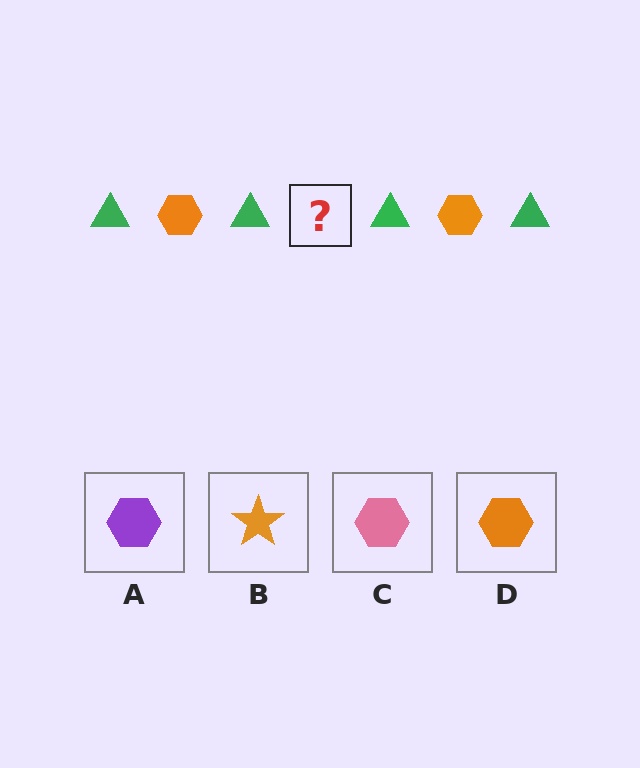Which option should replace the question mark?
Option D.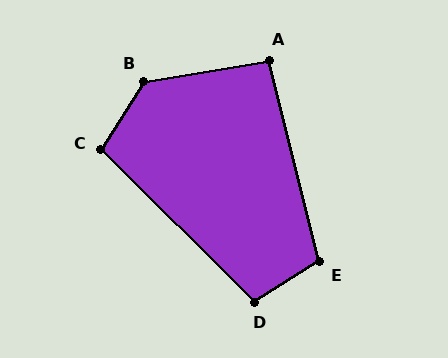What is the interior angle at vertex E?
Approximately 108 degrees (obtuse).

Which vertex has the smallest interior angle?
A, at approximately 95 degrees.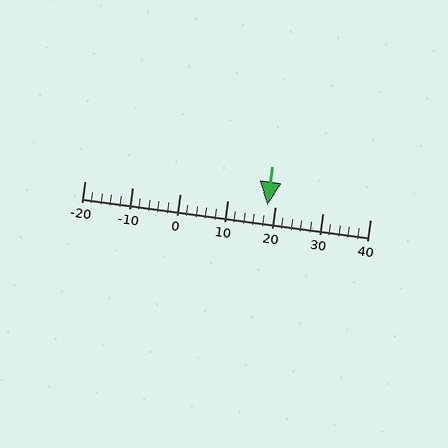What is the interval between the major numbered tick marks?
The major tick marks are spaced 10 units apart.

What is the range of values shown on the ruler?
The ruler shows values from -20 to 40.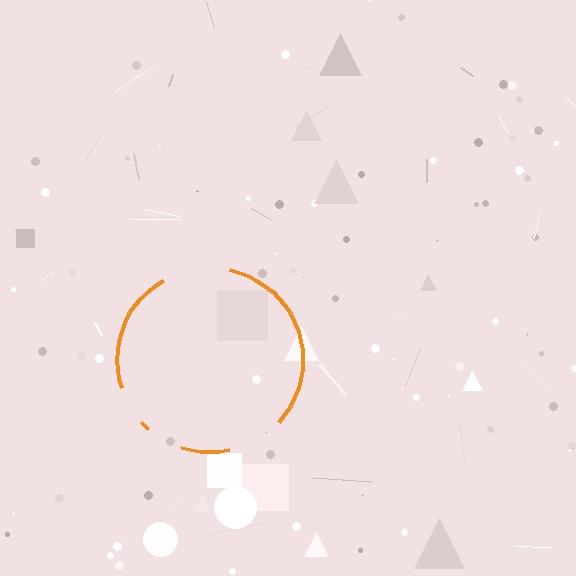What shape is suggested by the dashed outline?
The dashed outline suggests a circle.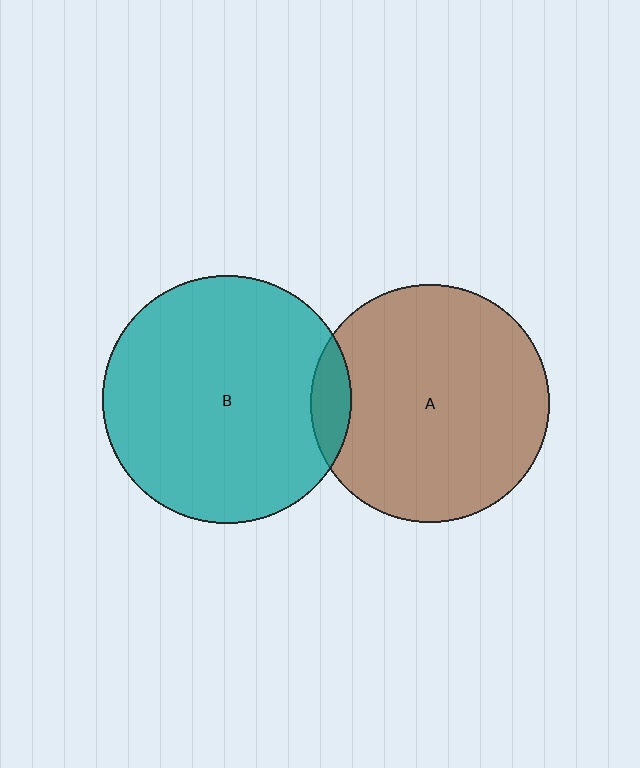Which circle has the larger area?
Circle B (teal).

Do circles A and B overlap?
Yes.